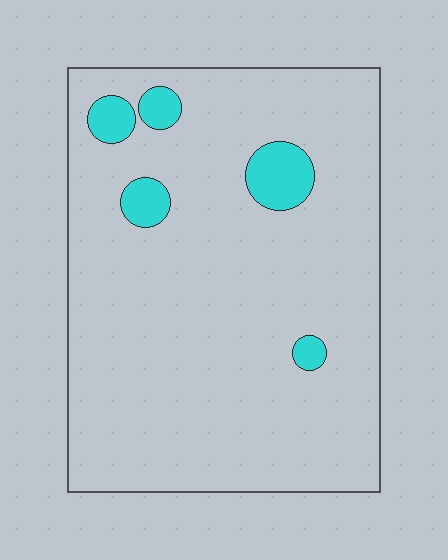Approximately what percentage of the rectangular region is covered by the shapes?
Approximately 10%.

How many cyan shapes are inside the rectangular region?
5.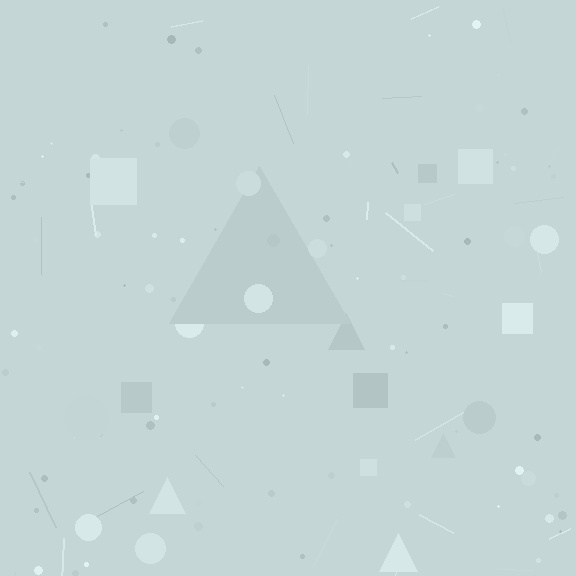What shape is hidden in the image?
A triangle is hidden in the image.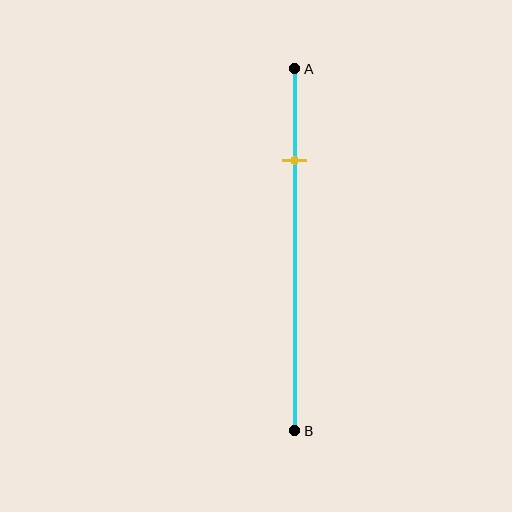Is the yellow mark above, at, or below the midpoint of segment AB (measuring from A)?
The yellow mark is above the midpoint of segment AB.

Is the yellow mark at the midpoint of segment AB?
No, the mark is at about 25% from A, not at the 50% midpoint.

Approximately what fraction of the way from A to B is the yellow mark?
The yellow mark is approximately 25% of the way from A to B.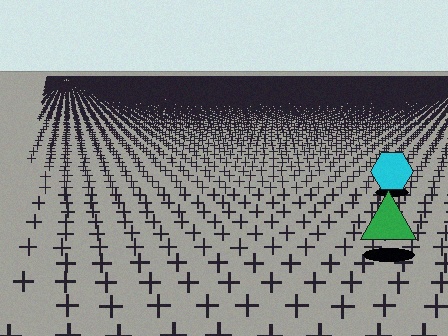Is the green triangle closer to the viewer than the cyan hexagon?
Yes. The green triangle is closer — you can tell from the texture gradient: the ground texture is coarser near it.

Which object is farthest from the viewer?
The cyan hexagon is farthest from the viewer. It appears smaller and the ground texture around it is denser.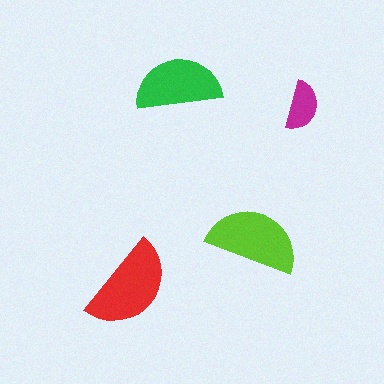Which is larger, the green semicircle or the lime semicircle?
The lime one.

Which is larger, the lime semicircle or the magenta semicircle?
The lime one.